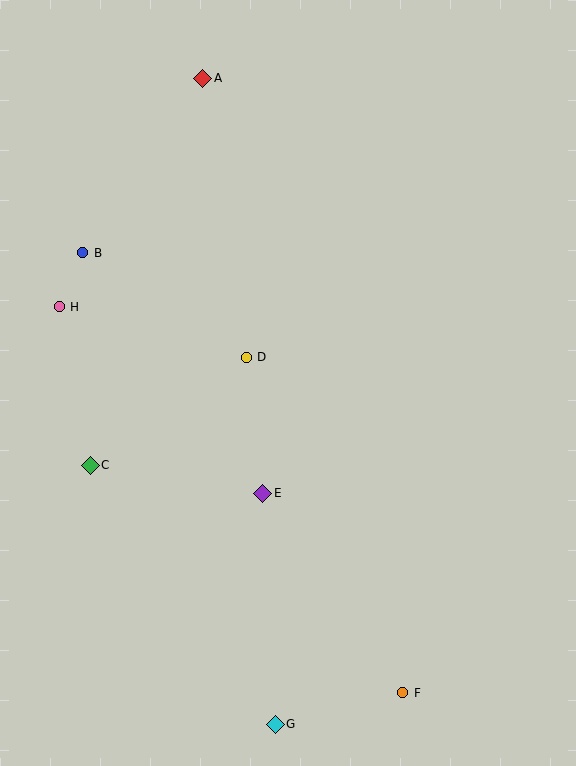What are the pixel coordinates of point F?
Point F is at (403, 693).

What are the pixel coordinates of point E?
Point E is at (263, 493).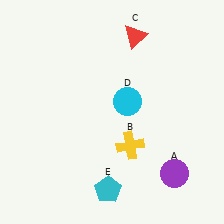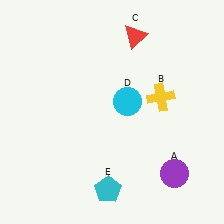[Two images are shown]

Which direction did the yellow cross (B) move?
The yellow cross (B) moved up.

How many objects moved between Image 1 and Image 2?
1 object moved between the two images.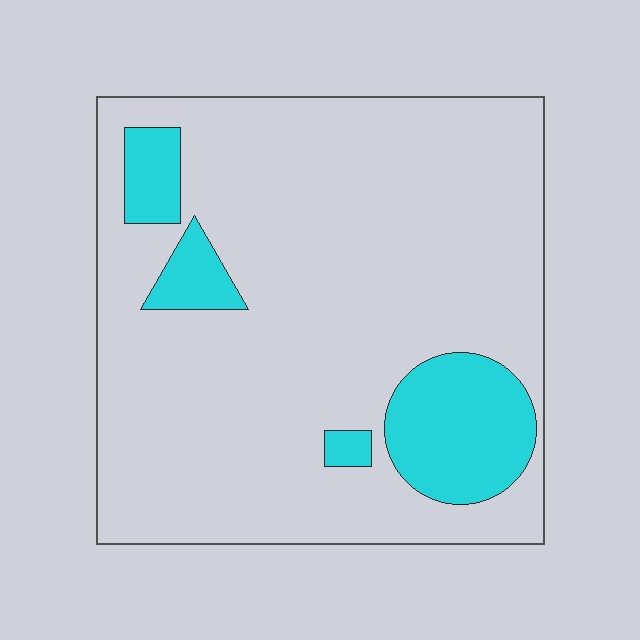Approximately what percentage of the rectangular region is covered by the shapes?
Approximately 15%.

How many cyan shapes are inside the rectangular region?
4.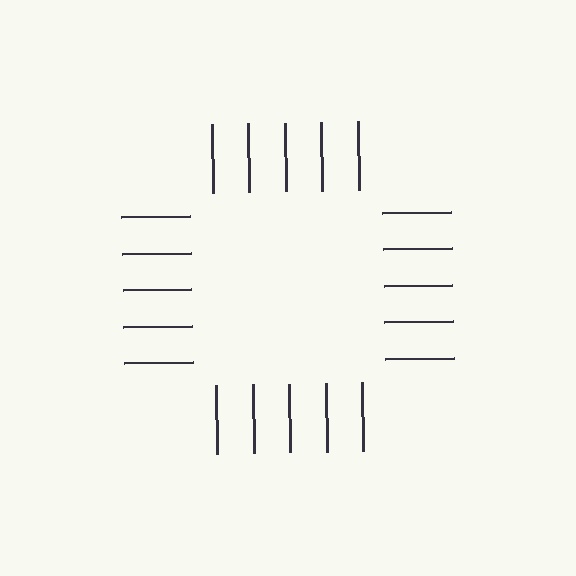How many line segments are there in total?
20 — 5 along each of the 4 edges.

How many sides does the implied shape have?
4 sides — the line-ends trace a square.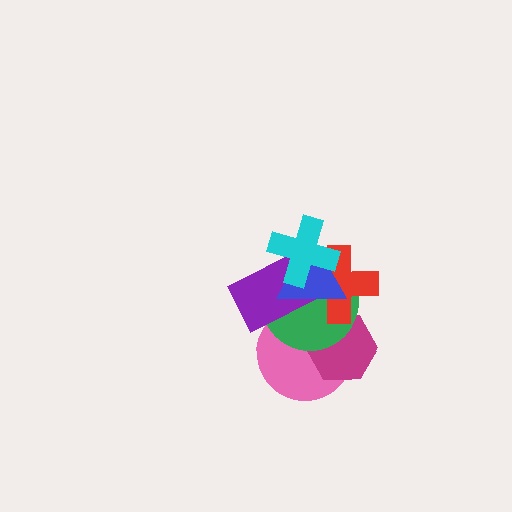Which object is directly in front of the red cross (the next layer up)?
The blue triangle is directly in front of the red cross.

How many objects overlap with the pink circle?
5 objects overlap with the pink circle.